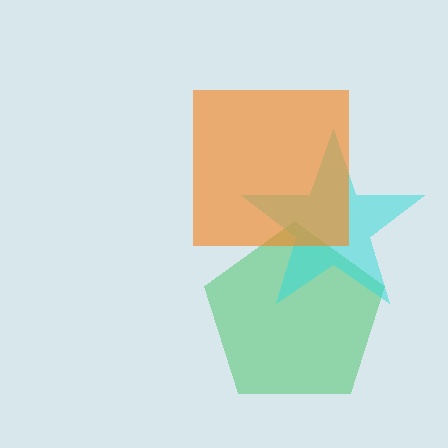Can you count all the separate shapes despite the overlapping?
Yes, there are 3 separate shapes.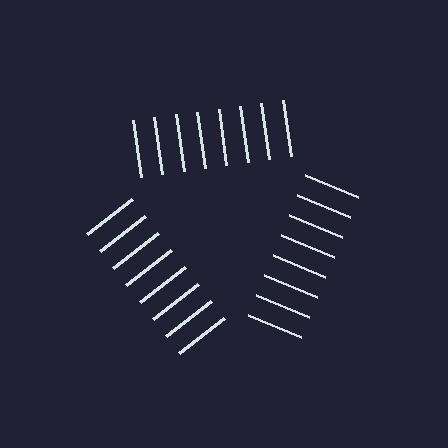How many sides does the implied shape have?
3 sides — the line-ends trace a triangle.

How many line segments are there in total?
24 — 8 along each of the 3 edges.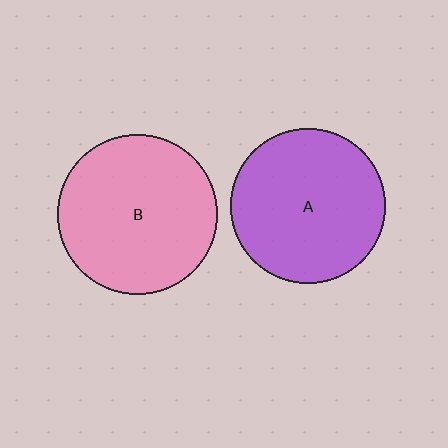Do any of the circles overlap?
No, none of the circles overlap.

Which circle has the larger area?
Circle B (pink).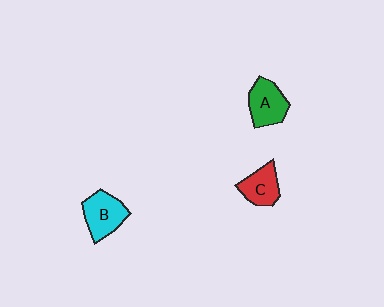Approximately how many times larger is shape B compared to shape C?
Approximately 1.2 times.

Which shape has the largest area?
Shape B (cyan).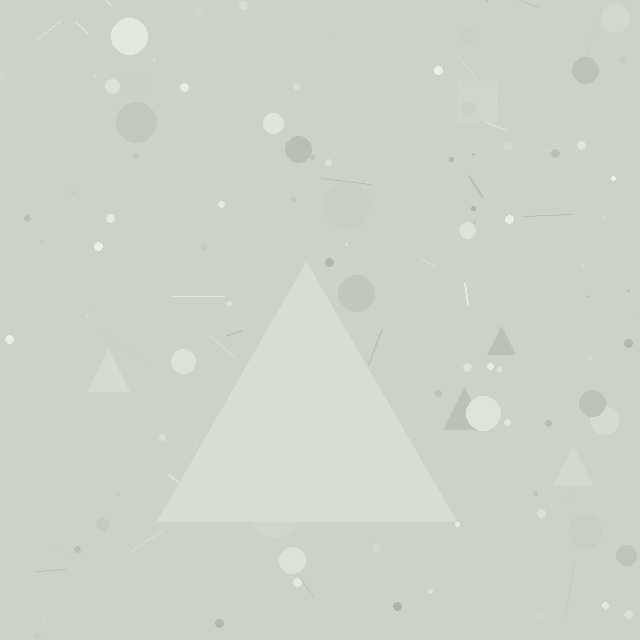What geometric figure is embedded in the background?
A triangle is embedded in the background.